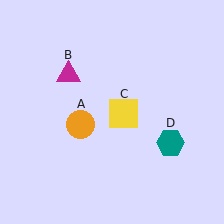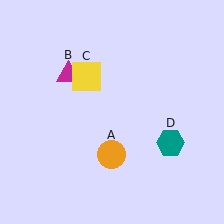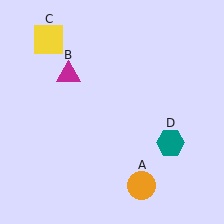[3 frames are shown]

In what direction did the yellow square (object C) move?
The yellow square (object C) moved up and to the left.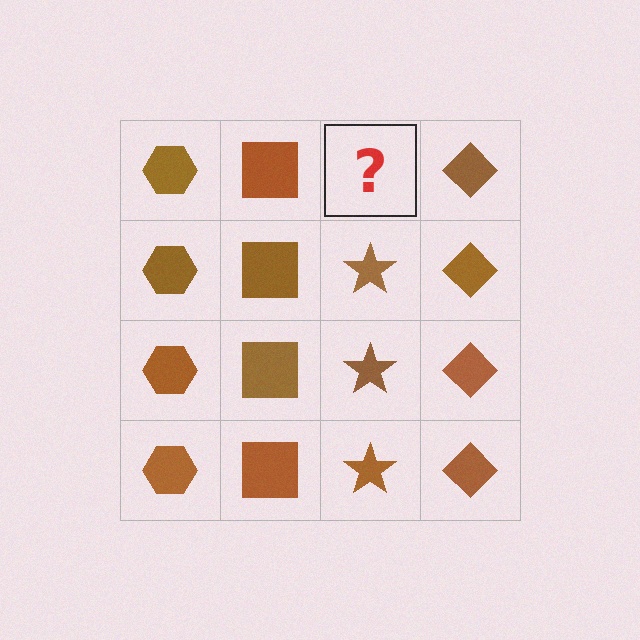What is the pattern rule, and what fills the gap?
The rule is that each column has a consistent shape. The gap should be filled with a brown star.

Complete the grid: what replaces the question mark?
The question mark should be replaced with a brown star.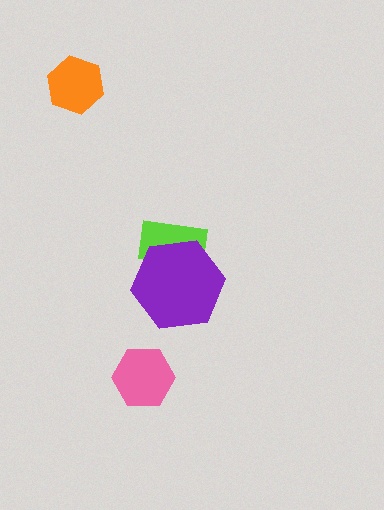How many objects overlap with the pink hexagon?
0 objects overlap with the pink hexagon.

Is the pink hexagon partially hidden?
No, no other shape covers it.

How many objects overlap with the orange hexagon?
0 objects overlap with the orange hexagon.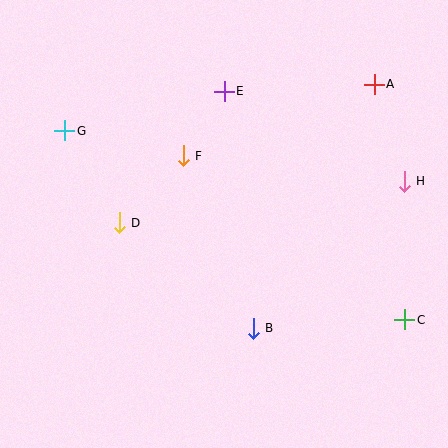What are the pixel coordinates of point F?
Point F is at (183, 156).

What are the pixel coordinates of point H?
Point H is at (404, 181).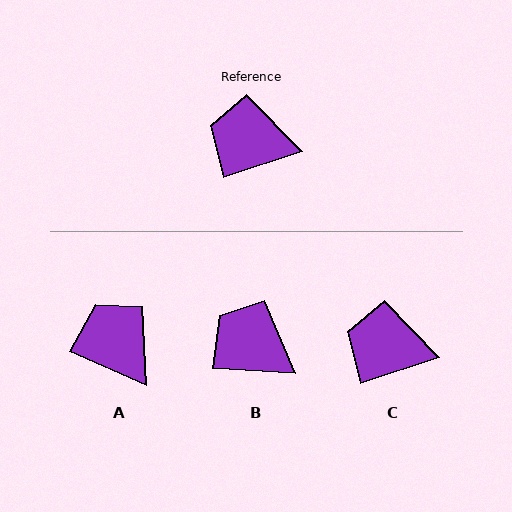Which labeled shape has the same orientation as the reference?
C.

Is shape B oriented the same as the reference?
No, it is off by about 21 degrees.